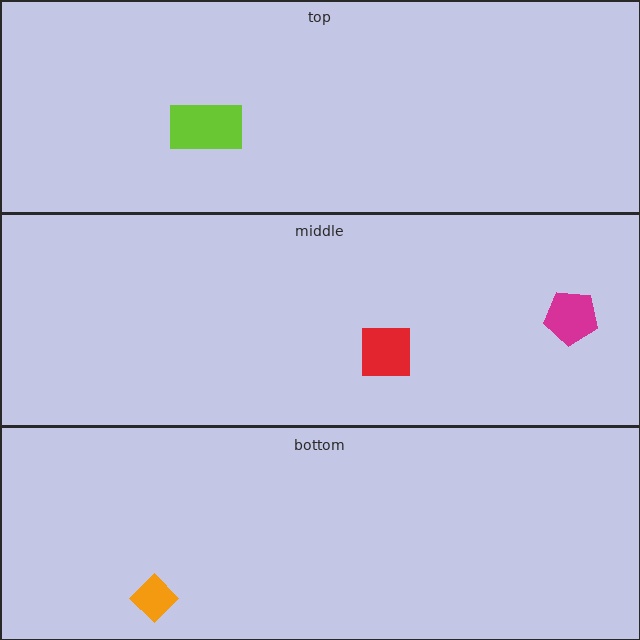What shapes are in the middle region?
The red square, the magenta pentagon.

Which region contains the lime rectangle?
The top region.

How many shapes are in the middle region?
2.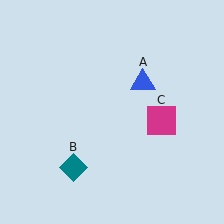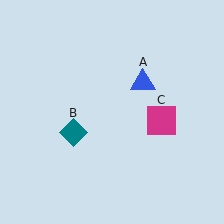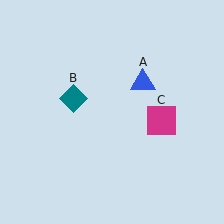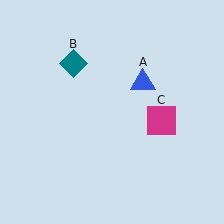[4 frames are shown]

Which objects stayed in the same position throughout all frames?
Blue triangle (object A) and magenta square (object C) remained stationary.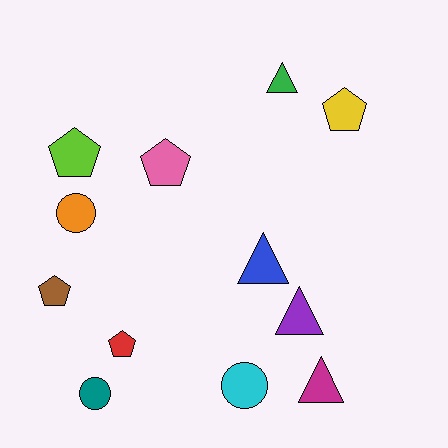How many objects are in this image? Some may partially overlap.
There are 12 objects.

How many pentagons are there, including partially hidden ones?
There are 5 pentagons.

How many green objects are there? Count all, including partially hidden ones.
There is 1 green object.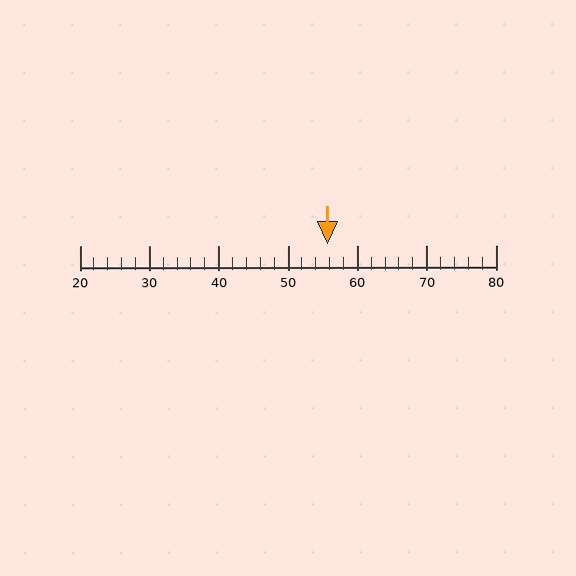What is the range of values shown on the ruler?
The ruler shows values from 20 to 80.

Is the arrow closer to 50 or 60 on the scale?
The arrow is closer to 60.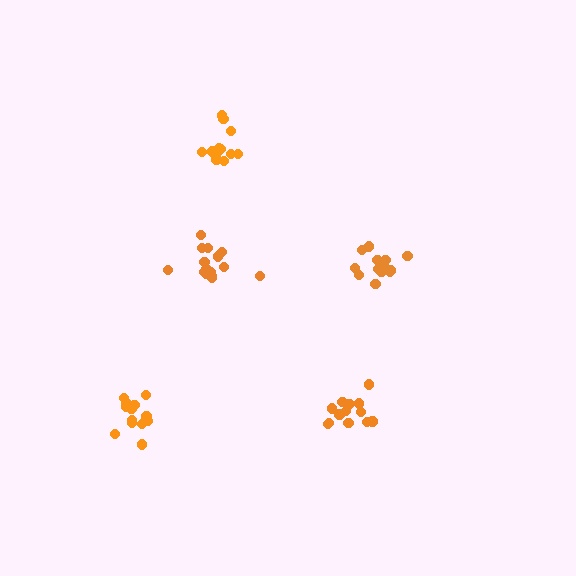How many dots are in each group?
Group 1: 14 dots, Group 2: 13 dots, Group 3: 13 dots, Group 4: 16 dots, Group 5: 13 dots (69 total).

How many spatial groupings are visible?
There are 5 spatial groupings.